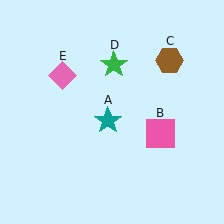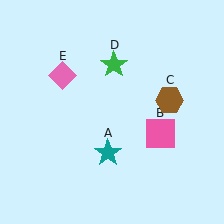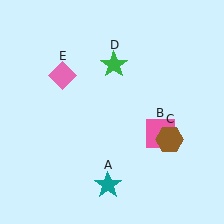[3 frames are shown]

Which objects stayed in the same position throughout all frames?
Pink square (object B) and green star (object D) and pink diamond (object E) remained stationary.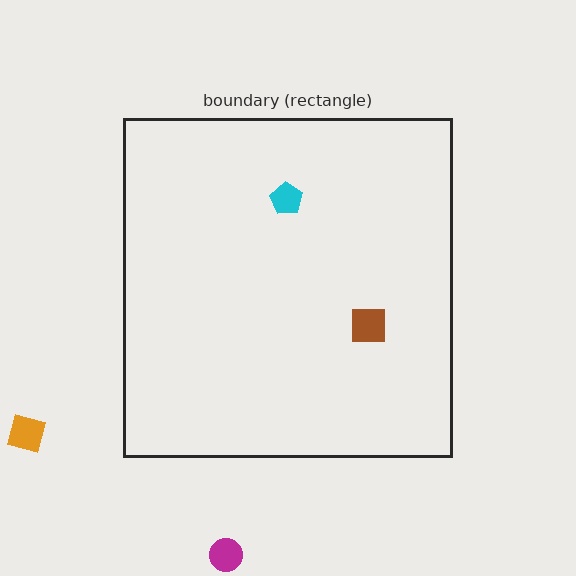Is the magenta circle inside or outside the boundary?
Outside.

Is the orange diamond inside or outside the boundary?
Outside.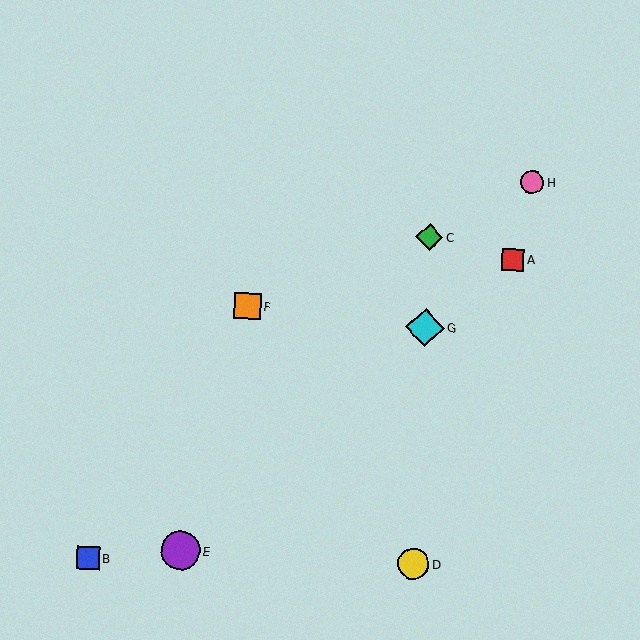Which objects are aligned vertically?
Objects C, D, G are aligned vertically.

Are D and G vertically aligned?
Yes, both are at x≈413.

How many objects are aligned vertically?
3 objects (C, D, G) are aligned vertically.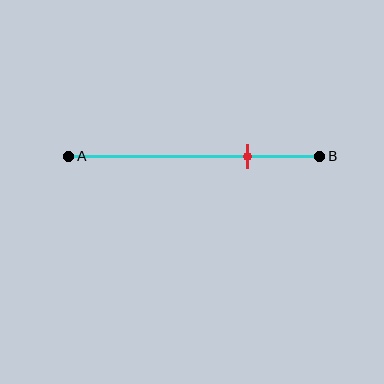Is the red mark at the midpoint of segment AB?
No, the mark is at about 70% from A, not at the 50% midpoint.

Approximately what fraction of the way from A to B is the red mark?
The red mark is approximately 70% of the way from A to B.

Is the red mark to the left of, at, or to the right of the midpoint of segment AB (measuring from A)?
The red mark is to the right of the midpoint of segment AB.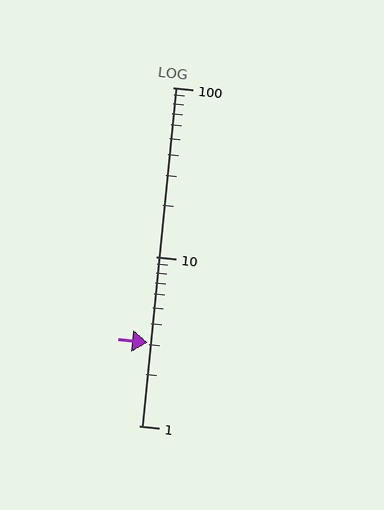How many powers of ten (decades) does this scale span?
The scale spans 2 decades, from 1 to 100.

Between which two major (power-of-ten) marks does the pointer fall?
The pointer is between 1 and 10.